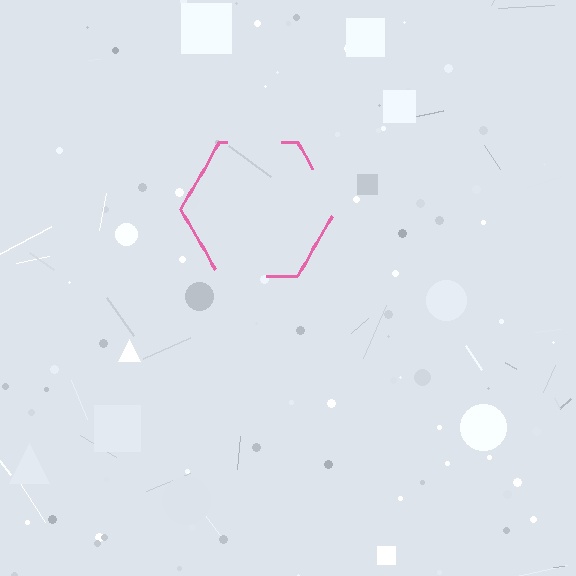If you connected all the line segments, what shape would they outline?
They would outline a hexagon.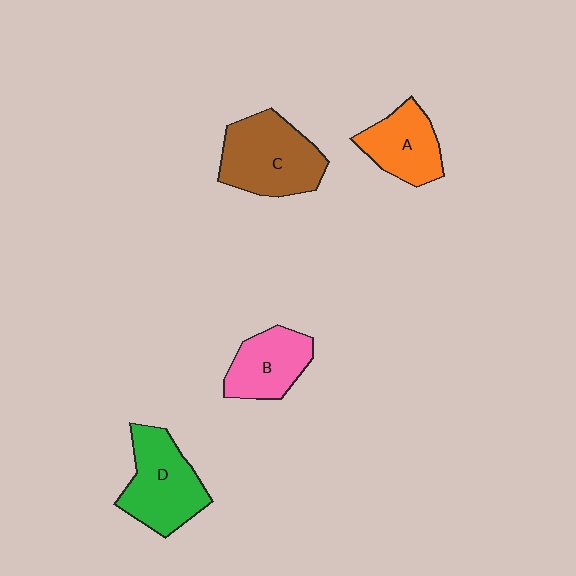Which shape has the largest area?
Shape C (brown).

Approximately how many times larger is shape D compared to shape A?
Approximately 1.3 times.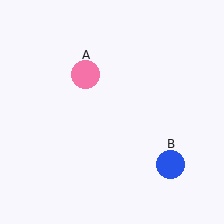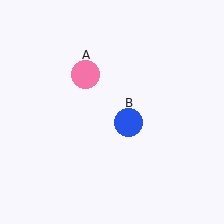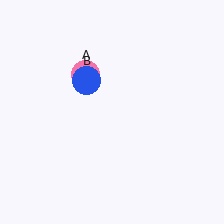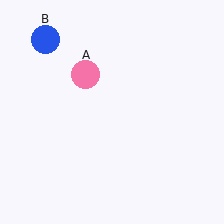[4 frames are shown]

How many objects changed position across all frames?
1 object changed position: blue circle (object B).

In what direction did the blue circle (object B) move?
The blue circle (object B) moved up and to the left.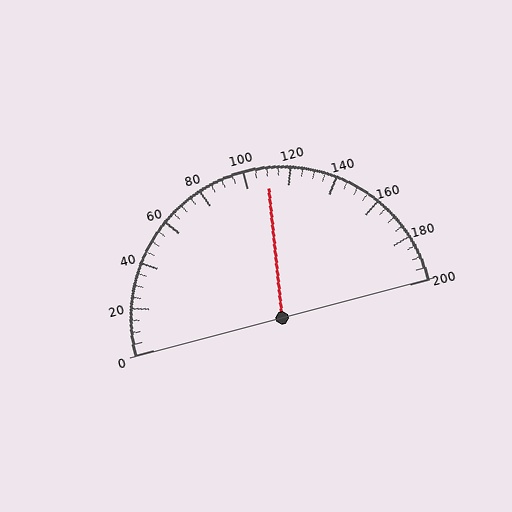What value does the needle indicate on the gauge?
The needle indicates approximately 110.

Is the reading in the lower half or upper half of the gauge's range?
The reading is in the upper half of the range (0 to 200).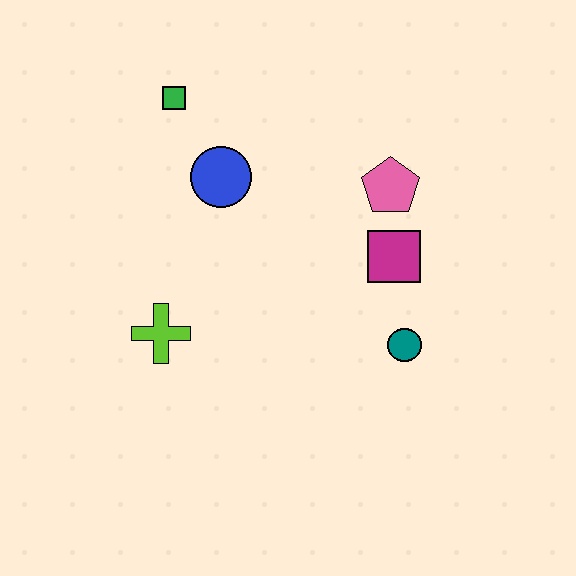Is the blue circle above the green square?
No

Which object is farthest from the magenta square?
The green square is farthest from the magenta square.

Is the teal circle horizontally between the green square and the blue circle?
No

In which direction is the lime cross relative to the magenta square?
The lime cross is to the left of the magenta square.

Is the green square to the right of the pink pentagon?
No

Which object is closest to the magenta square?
The pink pentagon is closest to the magenta square.